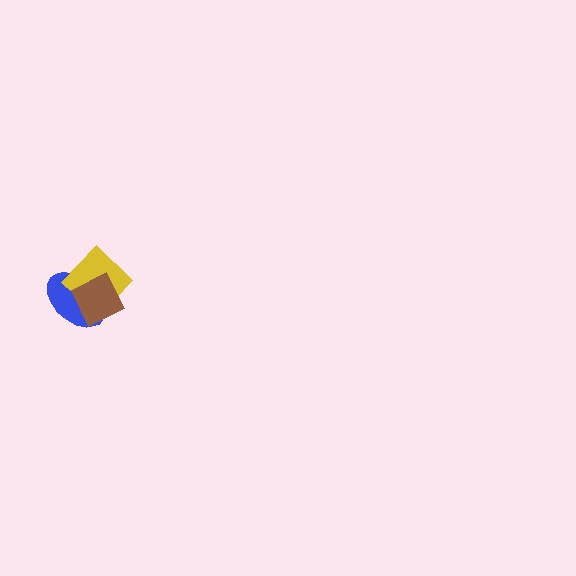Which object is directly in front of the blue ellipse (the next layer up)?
The yellow diamond is directly in front of the blue ellipse.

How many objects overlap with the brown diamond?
2 objects overlap with the brown diamond.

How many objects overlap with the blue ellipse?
2 objects overlap with the blue ellipse.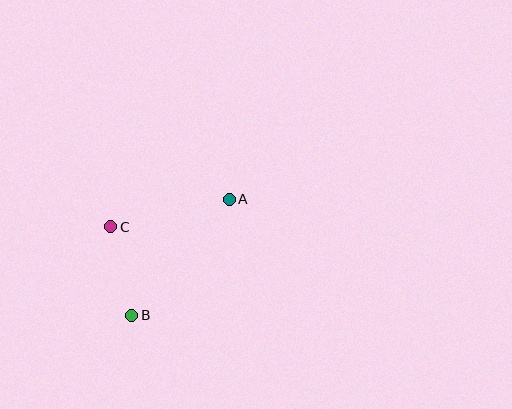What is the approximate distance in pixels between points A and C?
The distance between A and C is approximately 122 pixels.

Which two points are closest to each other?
Points B and C are closest to each other.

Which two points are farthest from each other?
Points A and B are farthest from each other.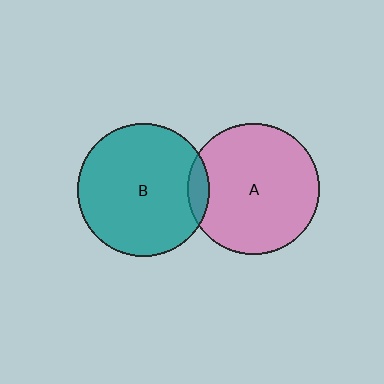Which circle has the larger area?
Circle B (teal).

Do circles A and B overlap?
Yes.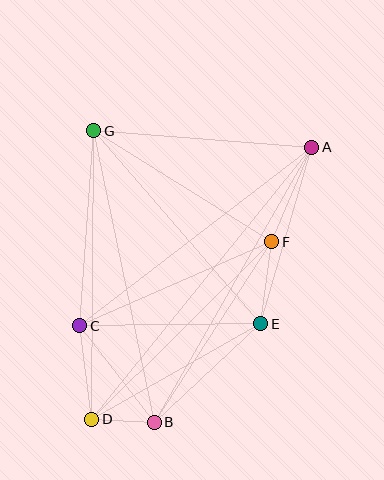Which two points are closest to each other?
Points B and D are closest to each other.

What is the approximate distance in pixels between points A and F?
The distance between A and F is approximately 103 pixels.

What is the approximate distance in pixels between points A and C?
The distance between A and C is approximately 293 pixels.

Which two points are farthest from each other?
Points A and D are farthest from each other.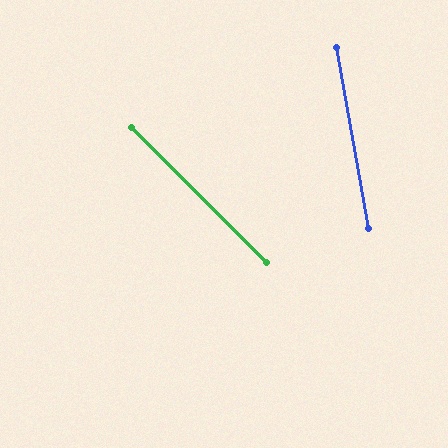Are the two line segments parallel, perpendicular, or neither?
Neither parallel nor perpendicular — they differ by about 35°.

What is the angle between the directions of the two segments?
Approximately 35 degrees.